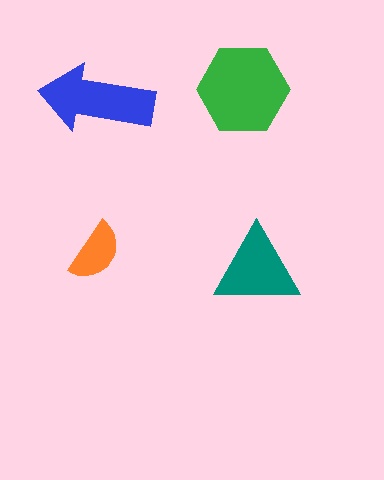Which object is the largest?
The green hexagon.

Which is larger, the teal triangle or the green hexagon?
The green hexagon.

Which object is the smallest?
The orange semicircle.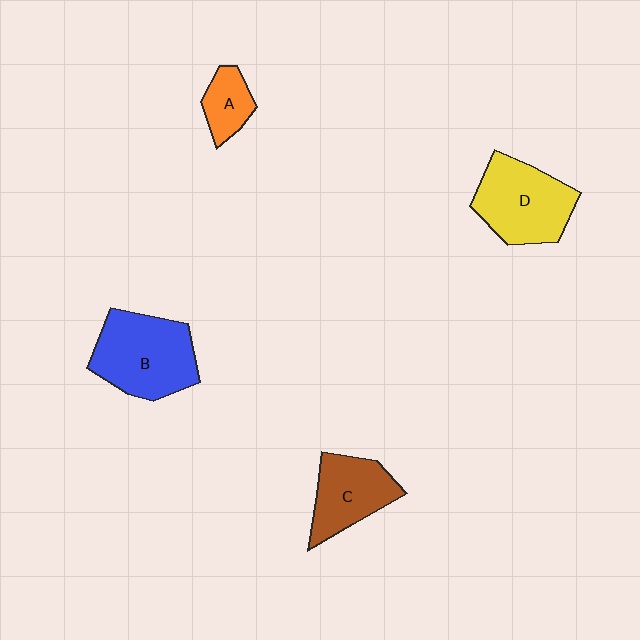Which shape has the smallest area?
Shape A (orange).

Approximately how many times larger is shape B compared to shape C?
Approximately 1.4 times.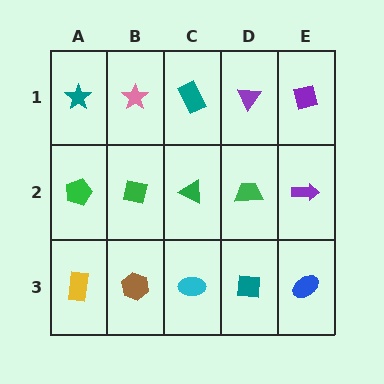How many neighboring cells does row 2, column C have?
4.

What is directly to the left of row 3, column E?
A teal square.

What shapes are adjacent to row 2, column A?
A teal star (row 1, column A), a yellow rectangle (row 3, column A), a green square (row 2, column B).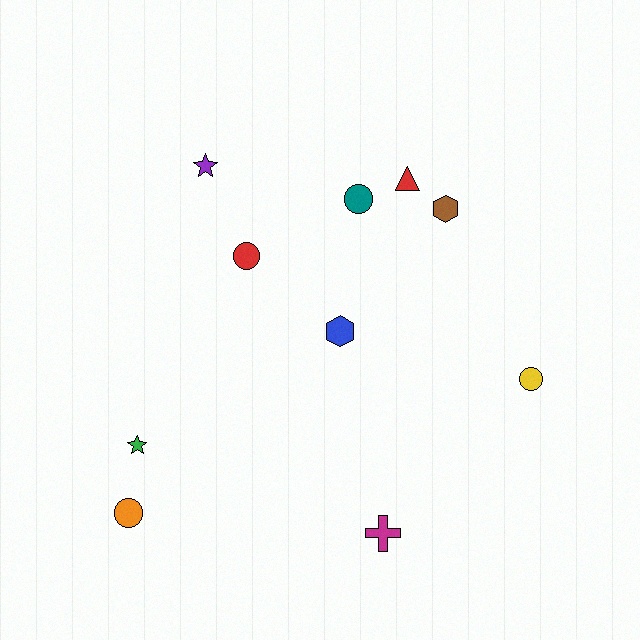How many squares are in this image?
There are no squares.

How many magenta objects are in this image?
There is 1 magenta object.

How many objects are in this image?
There are 10 objects.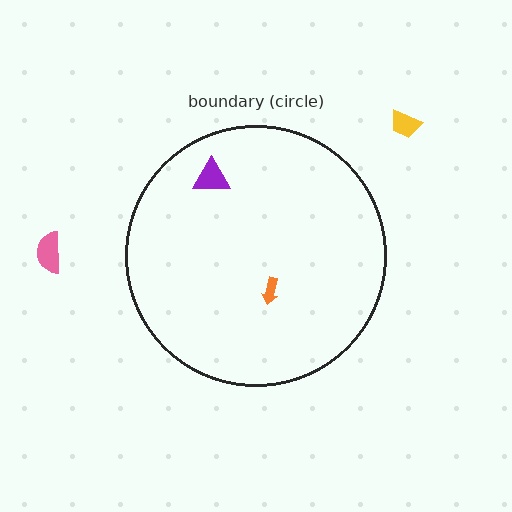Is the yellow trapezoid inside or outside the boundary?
Outside.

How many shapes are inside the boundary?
2 inside, 2 outside.